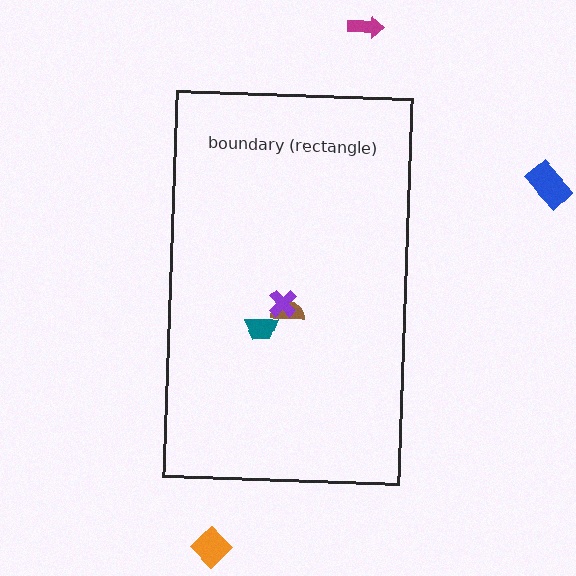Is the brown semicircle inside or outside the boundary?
Inside.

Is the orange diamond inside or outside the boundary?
Outside.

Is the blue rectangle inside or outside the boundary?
Outside.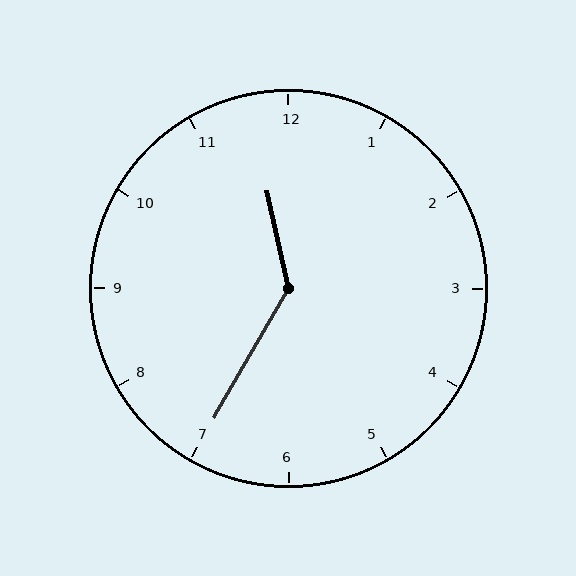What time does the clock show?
11:35.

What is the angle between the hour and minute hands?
Approximately 138 degrees.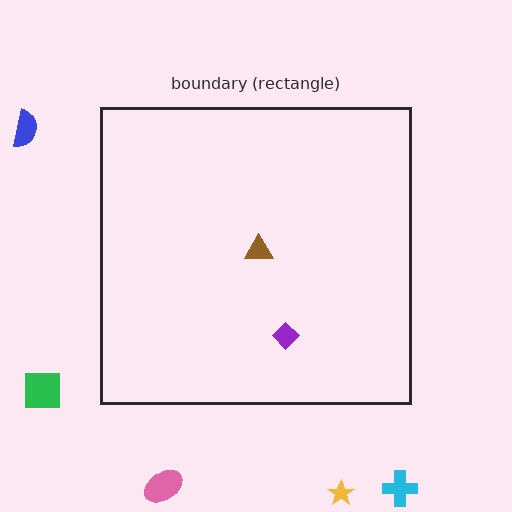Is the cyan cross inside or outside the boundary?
Outside.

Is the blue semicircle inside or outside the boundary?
Outside.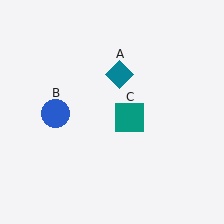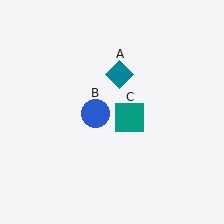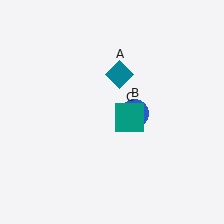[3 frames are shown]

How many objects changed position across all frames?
1 object changed position: blue circle (object B).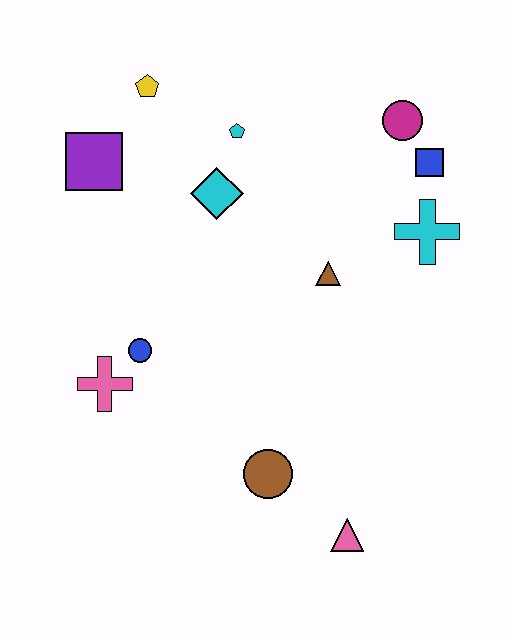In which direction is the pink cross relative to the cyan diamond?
The pink cross is below the cyan diamond.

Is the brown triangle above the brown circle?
Yes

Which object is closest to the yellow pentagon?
The purple square is closest to the yellow pentagon.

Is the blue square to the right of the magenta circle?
Yes